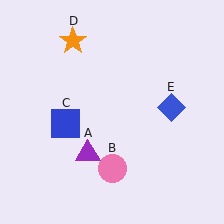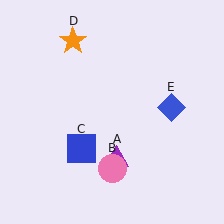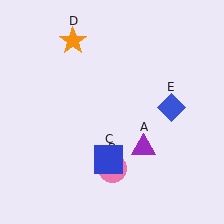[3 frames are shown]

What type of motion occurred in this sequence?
The purple triangle (object A), blue square (object C) rotated counterclockwise around the center of the scene.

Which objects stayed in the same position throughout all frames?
Pink circle (object B) and orange star (object D) and blue diamond (object E) remained stationary.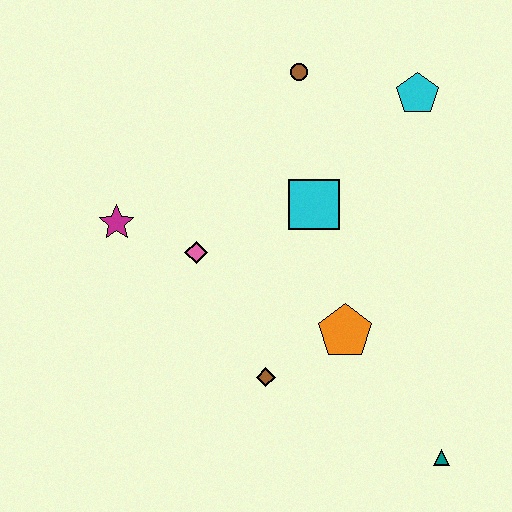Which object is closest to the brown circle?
The cyan pentagon is closest to the brown circle.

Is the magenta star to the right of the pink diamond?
No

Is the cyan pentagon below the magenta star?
No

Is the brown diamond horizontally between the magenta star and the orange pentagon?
Yes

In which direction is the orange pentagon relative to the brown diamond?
The orange pentagon is to the right of the brown diamond.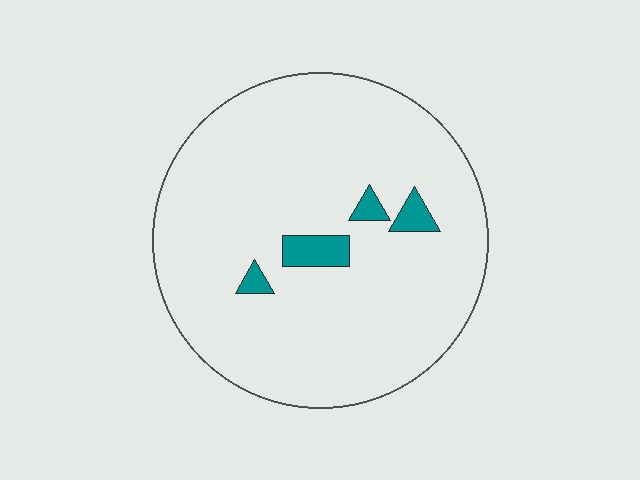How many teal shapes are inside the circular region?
4.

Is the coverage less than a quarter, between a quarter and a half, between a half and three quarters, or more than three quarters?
Less than a quarter.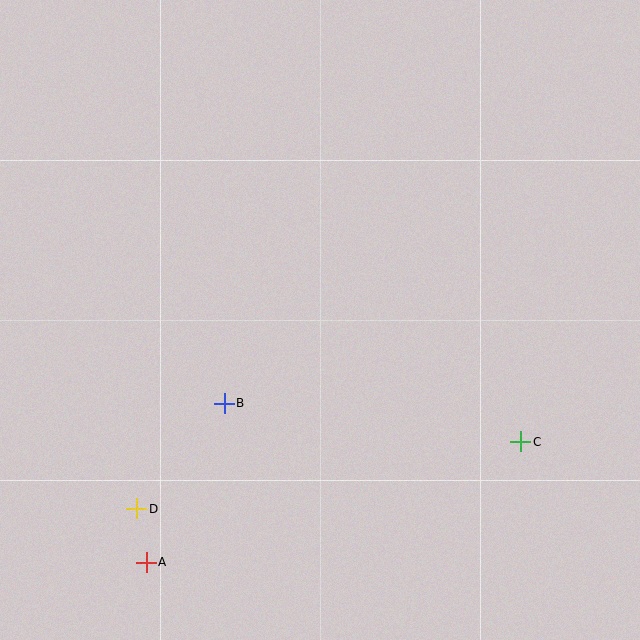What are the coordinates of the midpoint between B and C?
The midpoint between B and C is at (372, 423).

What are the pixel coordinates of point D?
Point D is at (137, 509).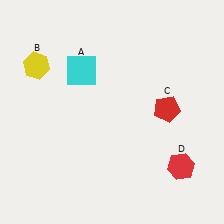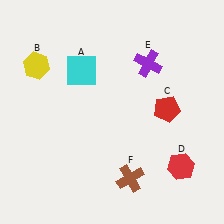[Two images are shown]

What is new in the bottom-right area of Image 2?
A brown cross (F) was added in the bottom-right area of Image 2.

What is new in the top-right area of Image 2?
A purple cross (E) was added in the top-right area of Image 2.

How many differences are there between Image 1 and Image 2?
There are 2 differences between the two images.